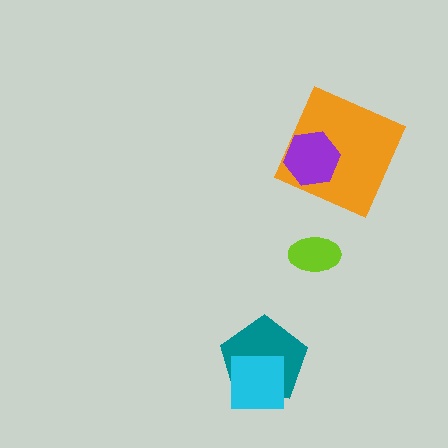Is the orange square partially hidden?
Yes, it is partially covered by another shape.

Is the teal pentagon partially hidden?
Yes, it is partially covered by another shape.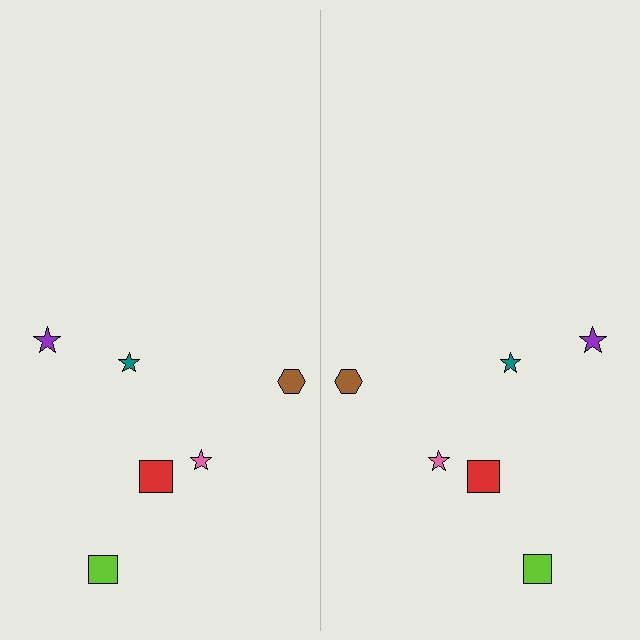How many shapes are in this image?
There are 12 shapes in this image.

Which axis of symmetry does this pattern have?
The pattern has a vertical axis of symmetry running through the center of the image.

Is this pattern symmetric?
Yes, this pattern has bilateral (reflection) symmetry.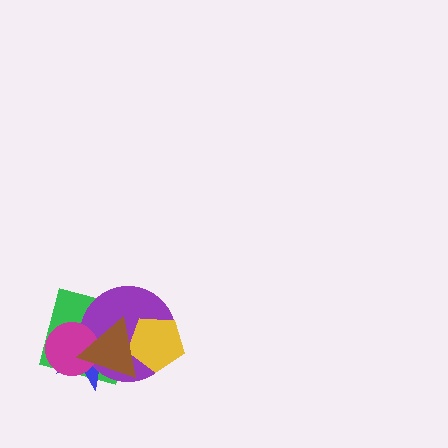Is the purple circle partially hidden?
Yes, it is partially covered by another shape.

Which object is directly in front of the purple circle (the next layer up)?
The magenta circle is directly in front of the purple circle.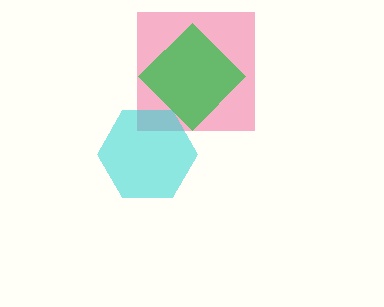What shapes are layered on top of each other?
The layered shapes are: a pink square, a cyan hexagon, a green diamond.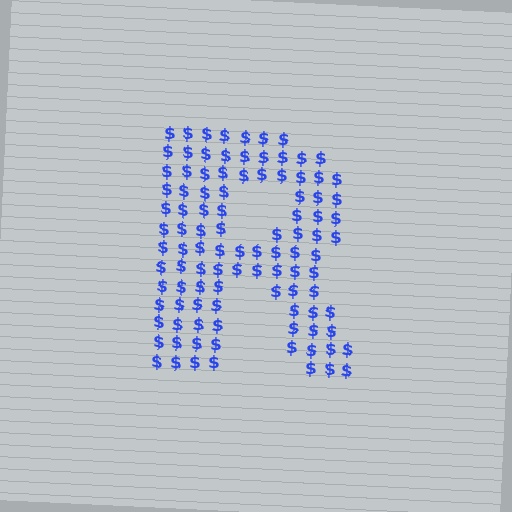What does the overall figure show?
The overall figure shows the letter R.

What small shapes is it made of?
It is made of small dollar signs.